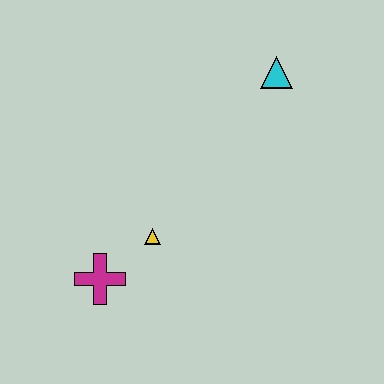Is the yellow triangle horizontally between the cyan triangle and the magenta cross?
Yes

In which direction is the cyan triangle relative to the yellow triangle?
The cyan triangle is above the yellow triangle.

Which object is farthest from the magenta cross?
The cyan triangle is farthest from the magenta cross.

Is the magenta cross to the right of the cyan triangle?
No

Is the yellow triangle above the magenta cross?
Yes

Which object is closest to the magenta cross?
The yellow triangle is closest to the magenta cross.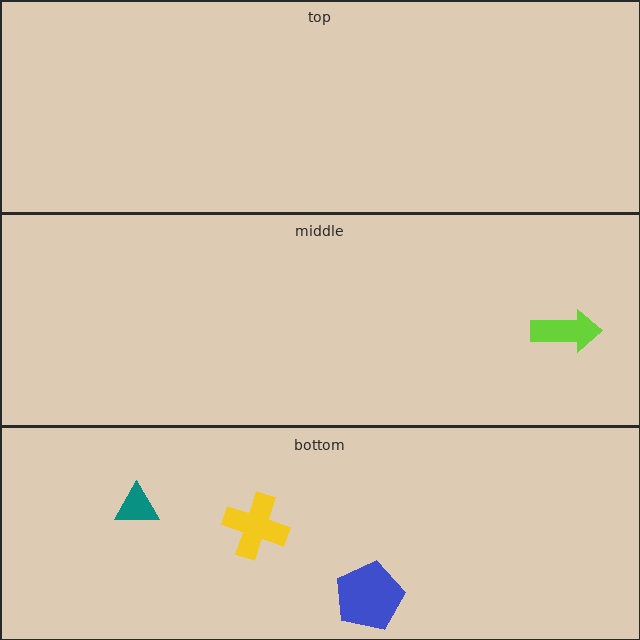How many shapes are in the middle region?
1.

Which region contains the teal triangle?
The bottom region.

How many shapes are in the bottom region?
3.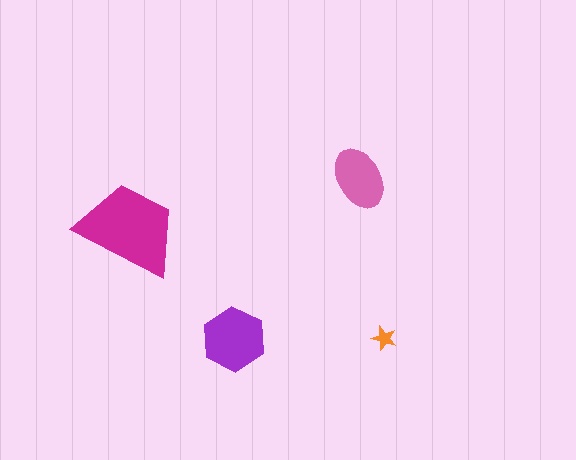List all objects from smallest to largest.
The orange star, the pink ellipse, the purple hexagon, the magenta trapezoid.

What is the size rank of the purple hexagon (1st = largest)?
2nd.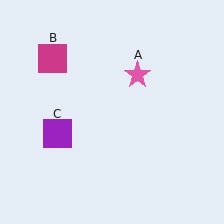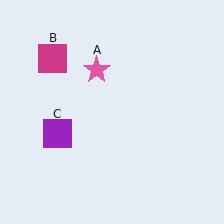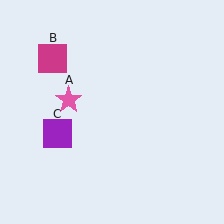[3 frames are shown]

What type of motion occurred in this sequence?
The pink star (object A) rotated counterclockwise around the center of the scene.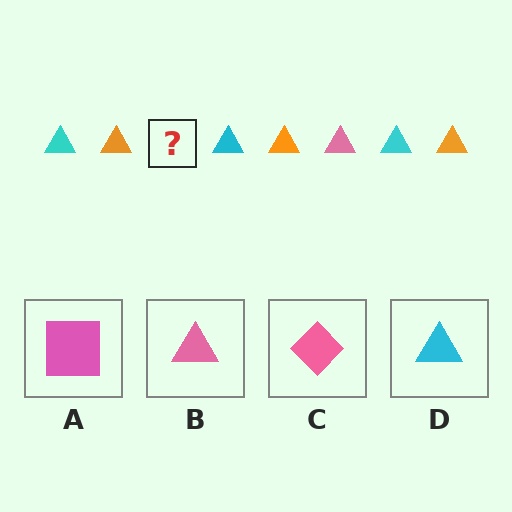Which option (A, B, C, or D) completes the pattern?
B.